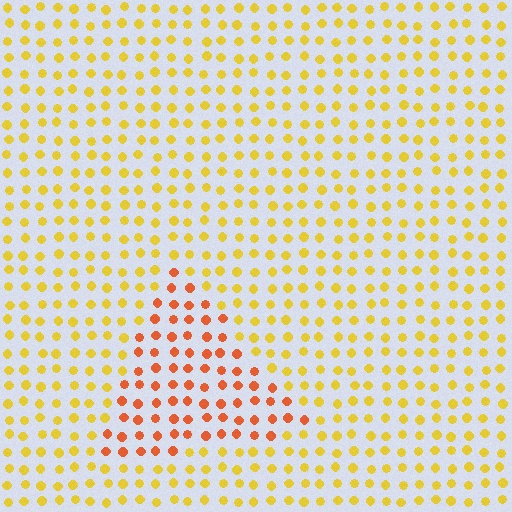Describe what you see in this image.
The image is filled with small yellow elements in a uniform arrangement. A triangle-shaped region is visible where the elements are tinted to a slightly different hue, forming a subtle color boundary.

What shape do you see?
I see a triangle.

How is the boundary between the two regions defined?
The boundary is defined purely by a slight shift in hue (about 37 degrees). Spacing, size, and orientation are identical on both sides.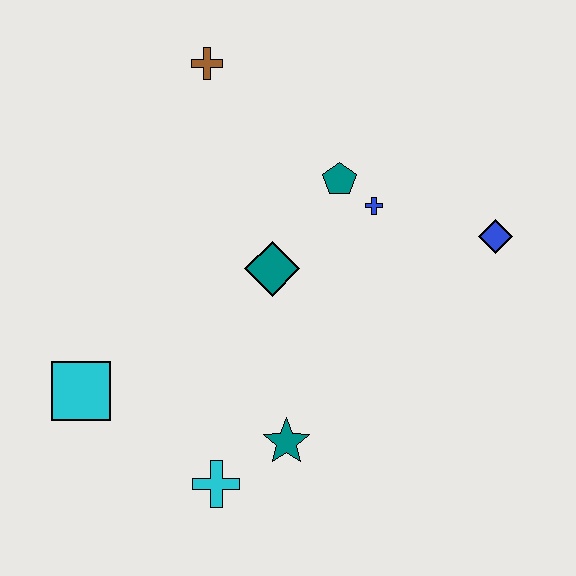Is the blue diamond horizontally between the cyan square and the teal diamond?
No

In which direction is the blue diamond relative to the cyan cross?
The blue diamond is to the right of the cyan cross.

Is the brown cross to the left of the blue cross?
Yes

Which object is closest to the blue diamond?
The blue cross is closest to the blue diamond.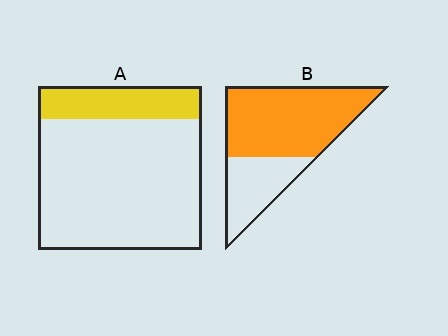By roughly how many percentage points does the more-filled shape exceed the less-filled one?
By roughly 50 percentage points (B over A).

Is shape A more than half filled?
No.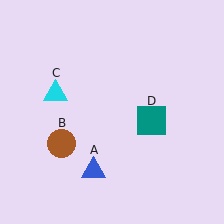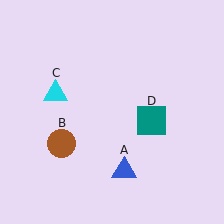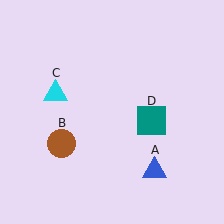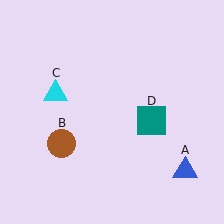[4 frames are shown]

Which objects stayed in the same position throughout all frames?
Brown circle (object B) and cyan triangle (object C) and teal square (object D) remained stationary.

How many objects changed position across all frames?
1 object changed position: blue triangle (object A).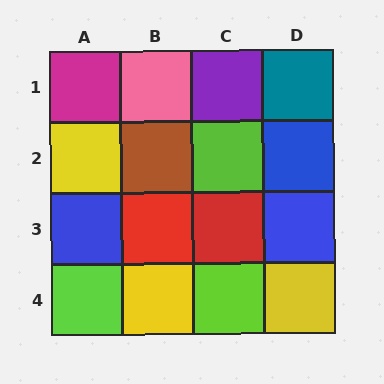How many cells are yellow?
3 cells are yellow.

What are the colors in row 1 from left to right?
Magenta, pink, purple, teal.